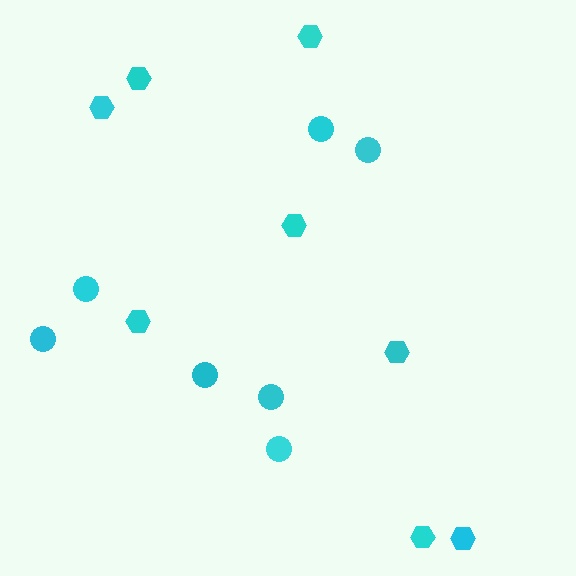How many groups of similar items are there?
There are 2 groups: one group of hexagons (8) and one group of circles (7).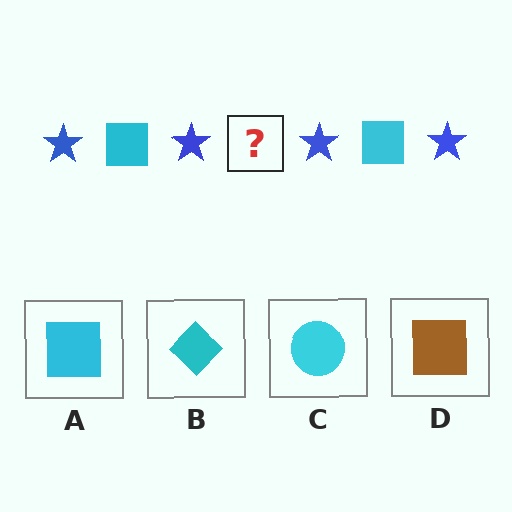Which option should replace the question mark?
Option A.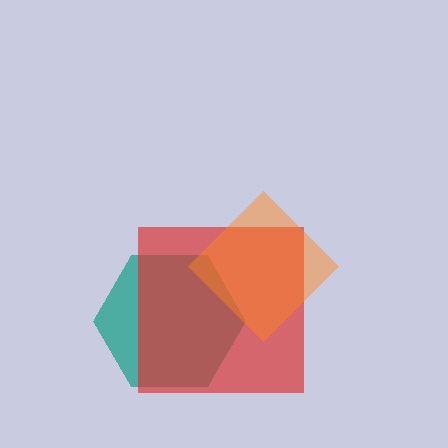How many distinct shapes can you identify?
There are 3 distinct shapes: a teal hexagon, a red square, an orange diamond.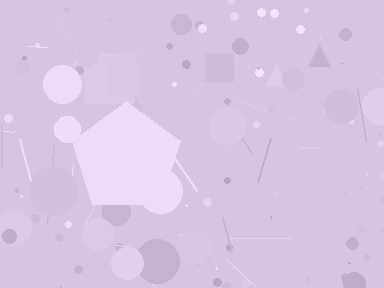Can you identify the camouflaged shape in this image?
The camouflaged shape is a pentagon.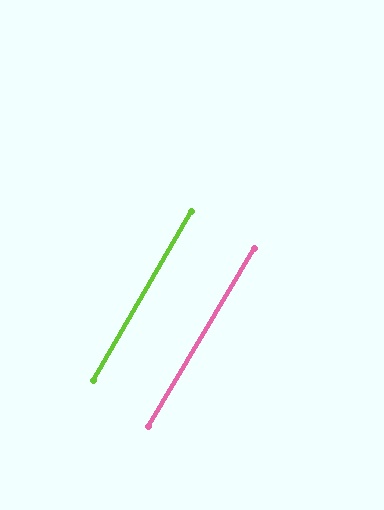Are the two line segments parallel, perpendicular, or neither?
Parallel — their directions differ by only 0.7°.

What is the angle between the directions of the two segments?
Approximately 1 degree.